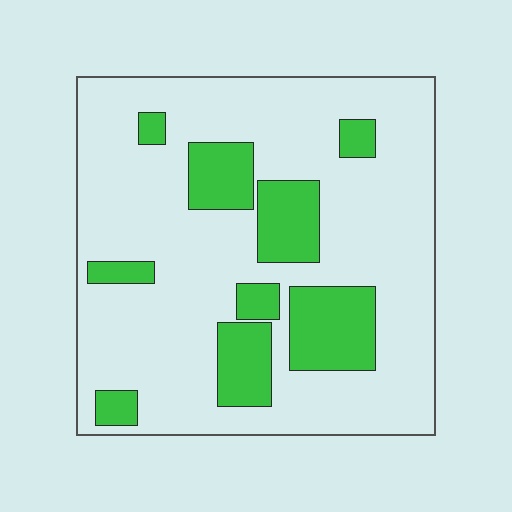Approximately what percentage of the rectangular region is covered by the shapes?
Approximately 20%.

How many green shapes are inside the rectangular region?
9.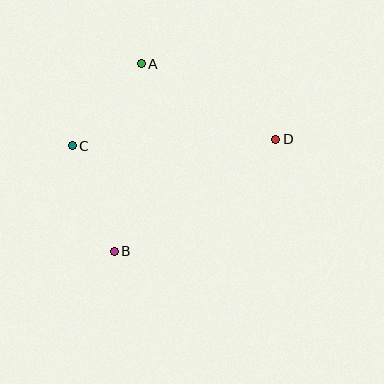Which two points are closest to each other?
Points A and C are closest to each other.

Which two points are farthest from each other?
Points C and D are farthest from each other.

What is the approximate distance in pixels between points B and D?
The distance between B and D is approximately 196 pixels.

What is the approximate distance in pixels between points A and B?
The distance between A and B is approximately 189 pixels.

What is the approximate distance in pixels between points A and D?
The distance between A and D is approximately 154 pixels.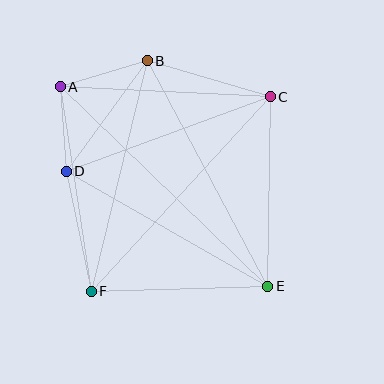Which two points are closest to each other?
Points A and D are closest to each other.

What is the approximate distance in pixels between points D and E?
The distance between D and E is approximately 232 pixels.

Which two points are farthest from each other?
Points A and E are farthest from each other.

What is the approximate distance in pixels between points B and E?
The distance between B and E is approximately 256 pixels.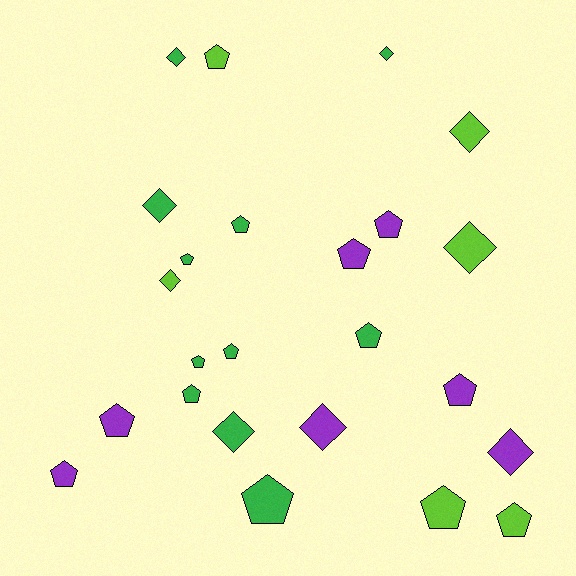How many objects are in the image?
There are 24 objects.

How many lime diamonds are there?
There are 3 lime diamonds.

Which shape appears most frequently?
Pentagon, with 15 objects.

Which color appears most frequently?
Green, with 11 objects.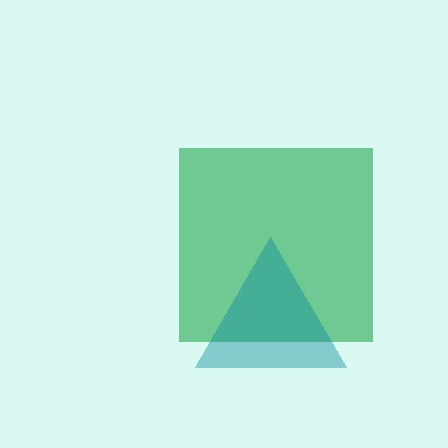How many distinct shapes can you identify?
There are 2 distinct shapes: a green square, a teal triangle.